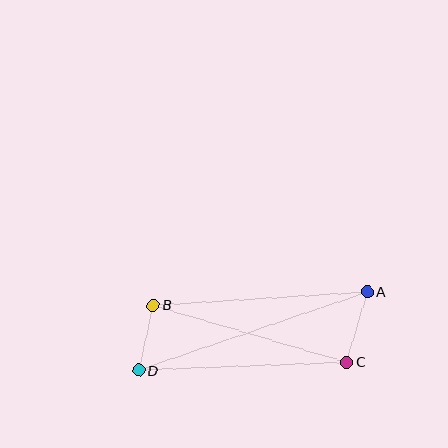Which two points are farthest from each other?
Points A and D are farthest from each other.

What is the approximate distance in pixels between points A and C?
The distance between A and C is approximately 73 pixels.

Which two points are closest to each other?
Points B and D are closest to each other.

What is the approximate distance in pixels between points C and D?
The distance between C and D is approximately 208 pixels.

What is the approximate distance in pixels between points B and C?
The distance between B and C is approximately 202 pixels.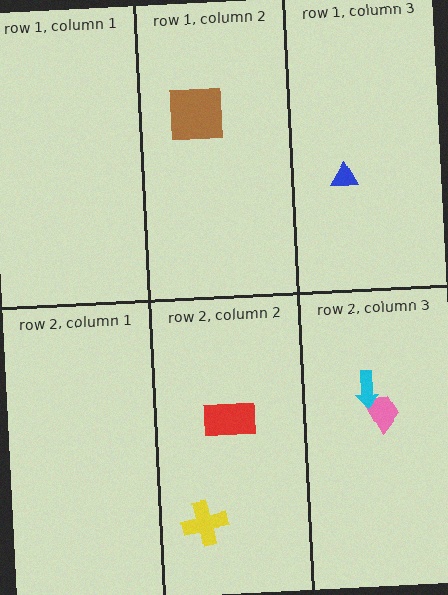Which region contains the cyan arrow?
The row 2, column 3 region.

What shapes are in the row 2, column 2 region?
The red rectangle, the yellow cross.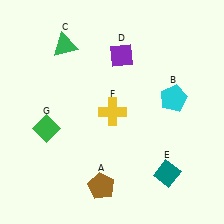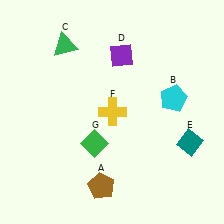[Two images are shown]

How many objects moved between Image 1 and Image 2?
2 objects moved between the two images.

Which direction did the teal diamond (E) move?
The teal diamond (E) moved up.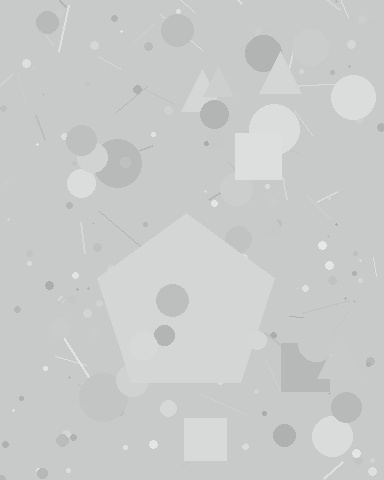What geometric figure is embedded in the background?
A pentagon is embedded in the background.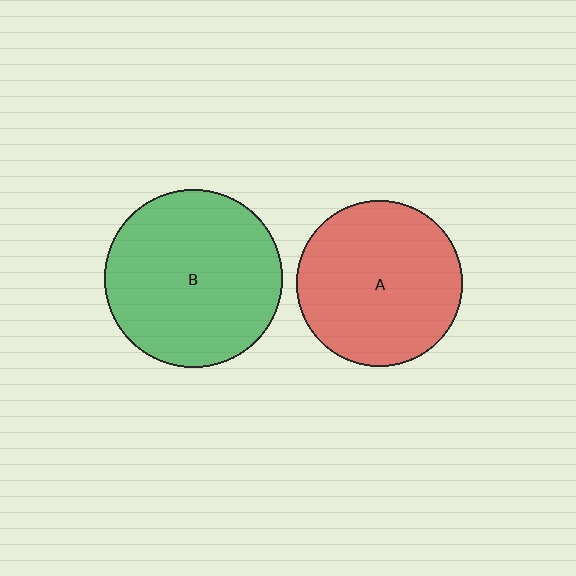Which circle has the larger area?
Circle B (green).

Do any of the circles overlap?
No, none of the circles overlap.